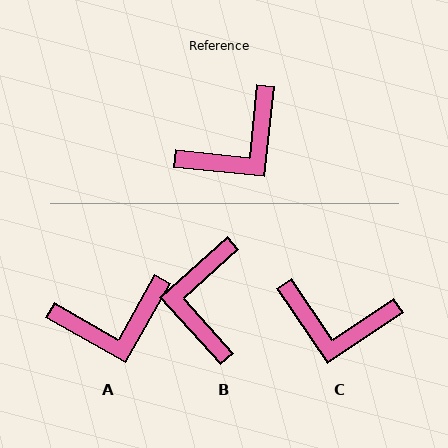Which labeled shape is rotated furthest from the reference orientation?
B, about 132 degrees away.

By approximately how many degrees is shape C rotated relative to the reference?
Approximately 50 degrees clockwise.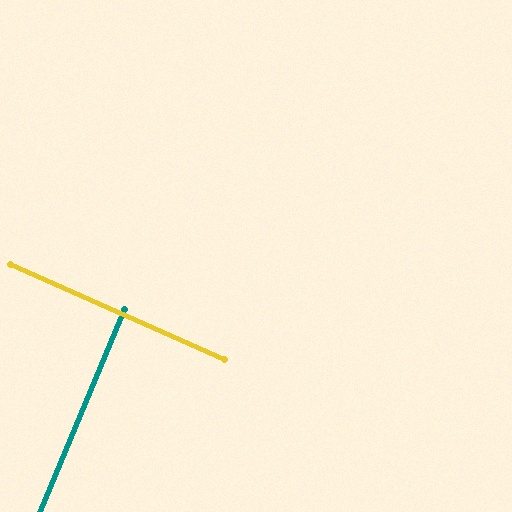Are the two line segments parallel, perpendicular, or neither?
Perpendicular — they meet at approximately 89°.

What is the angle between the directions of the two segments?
Approximately 89 degrees.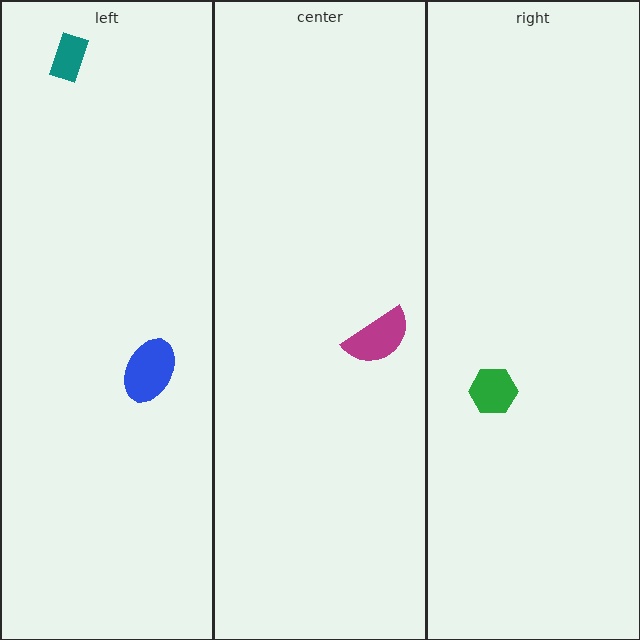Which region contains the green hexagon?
The right region.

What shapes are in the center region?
The magenta semicircle.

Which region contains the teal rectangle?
The left region.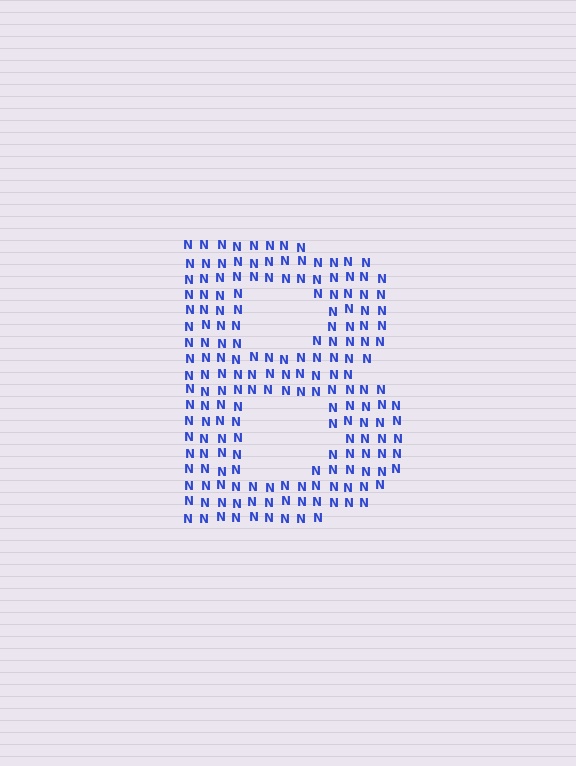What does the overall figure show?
The overall figure shows the letter B.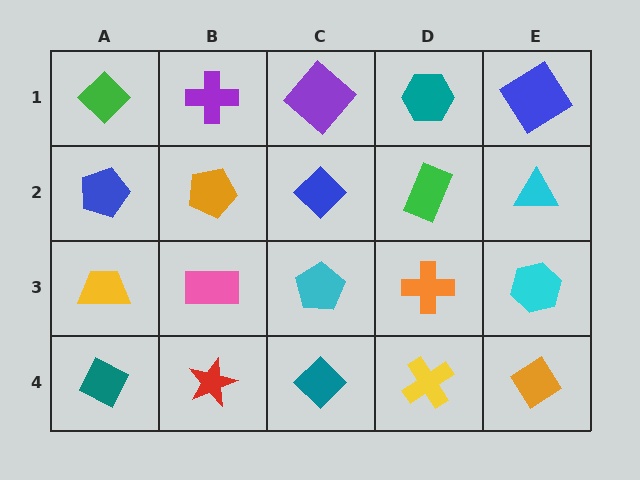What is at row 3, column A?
A yellow trapezoid.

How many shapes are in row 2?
5 shapes.